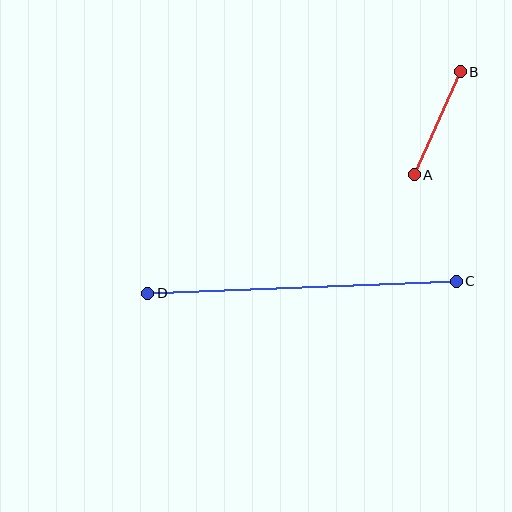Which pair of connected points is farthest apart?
Points C and D are farthest apart.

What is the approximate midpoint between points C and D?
The midpoint is at approximately (302, 287) pixels.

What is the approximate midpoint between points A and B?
The midpoint is at approximately (437, 123) pixels.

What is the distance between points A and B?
The distance is approximately 113 pixels.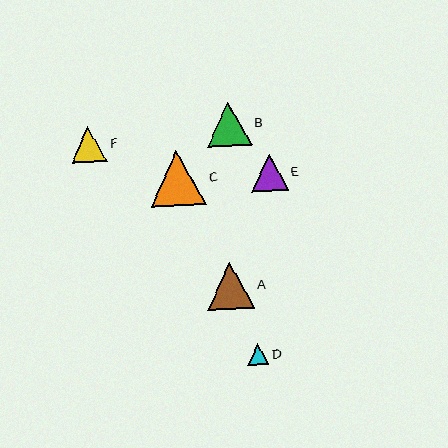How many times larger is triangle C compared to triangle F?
Triangle C is approximately 1.6 times the size of triangle F.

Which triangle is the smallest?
Triangle D is the smallest with a size of approximately 22 pixels.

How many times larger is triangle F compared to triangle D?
Triangle F is approximately 1.6 times the size of triangle D.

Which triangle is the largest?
Triangle C is the largest with a size of approximately 56 pixels.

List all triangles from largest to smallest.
From largest to smallest: C, A, B, E, F, D.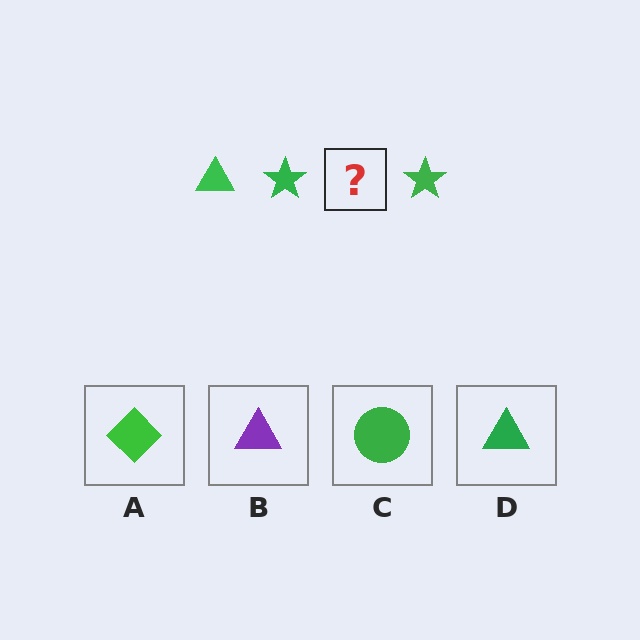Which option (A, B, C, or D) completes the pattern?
D.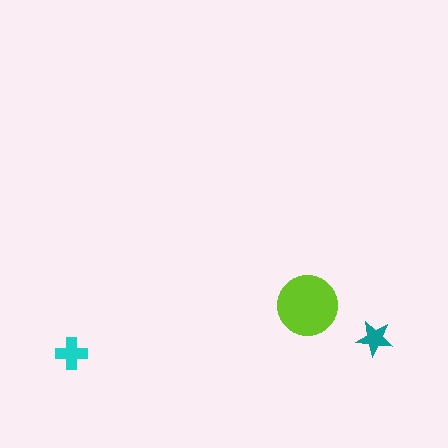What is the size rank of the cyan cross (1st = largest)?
2nd.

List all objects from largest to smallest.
The lime circle, the cyan cross, the teal star.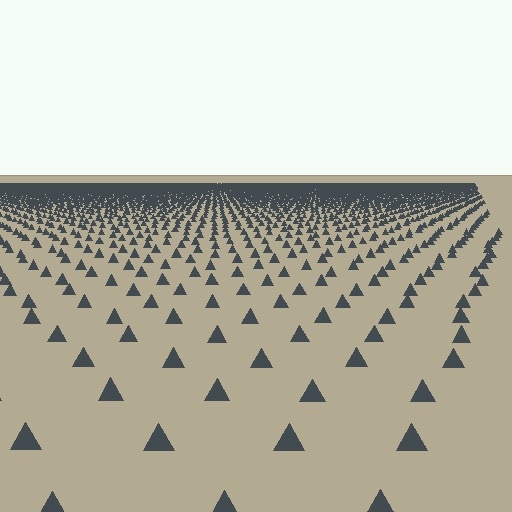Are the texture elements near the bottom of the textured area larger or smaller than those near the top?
Larger. Near the bottom, elements are closer to the viewer and appear at a bigger on-screen size.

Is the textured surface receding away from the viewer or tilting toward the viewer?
The surface is receding away from the viewer. Texture elements get smaller and denser toward the top.